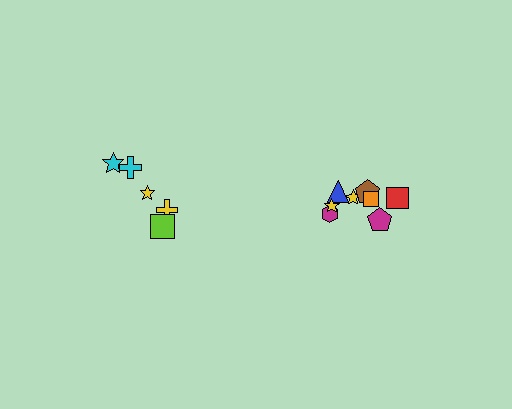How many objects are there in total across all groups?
There are 13 objects.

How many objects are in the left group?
There are 5 objects.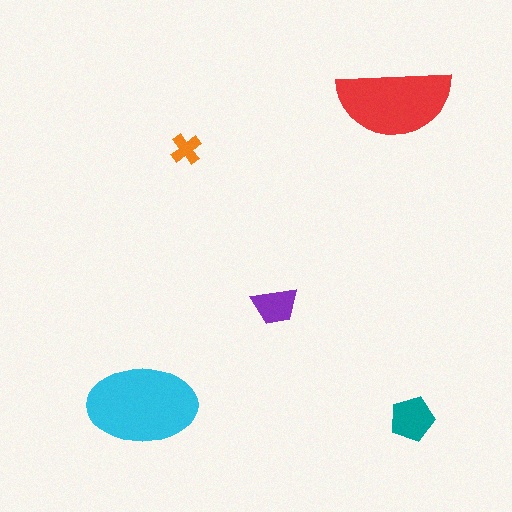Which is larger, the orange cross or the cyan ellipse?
The cyan ellipse.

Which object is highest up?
The red semicircle is topmost.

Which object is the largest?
The cyan ellipse.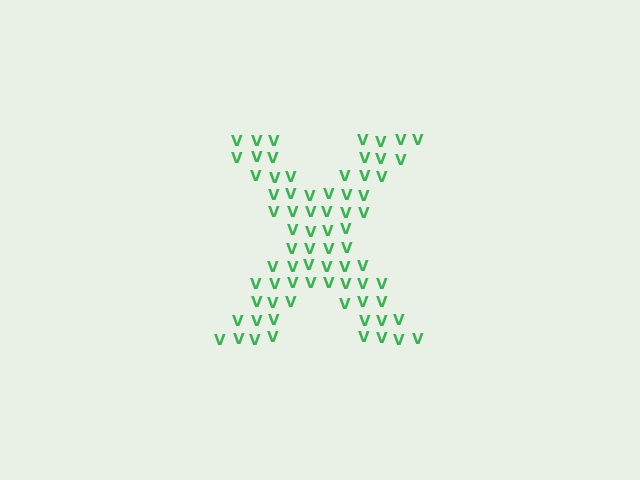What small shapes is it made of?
It is made of small letter V's.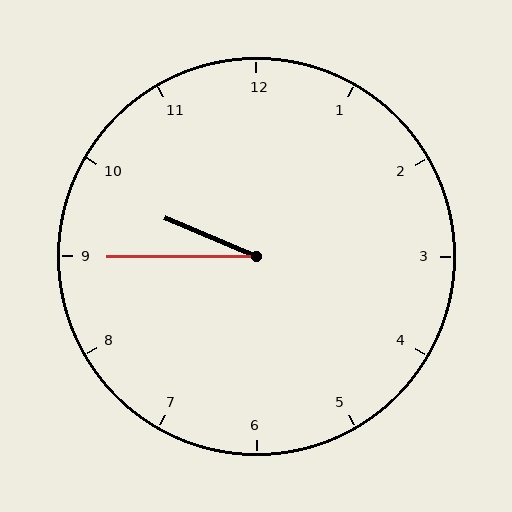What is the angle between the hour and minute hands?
Approximately 22 degrees.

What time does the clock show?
9:45.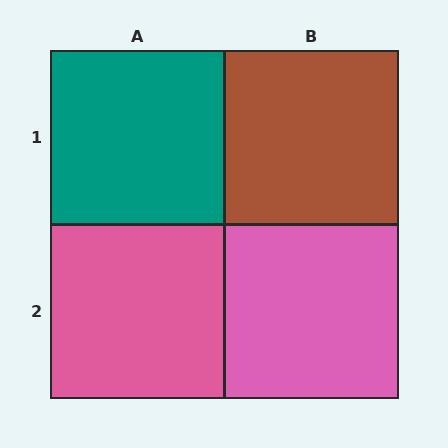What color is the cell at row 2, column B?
Pink.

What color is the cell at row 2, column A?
Pink.